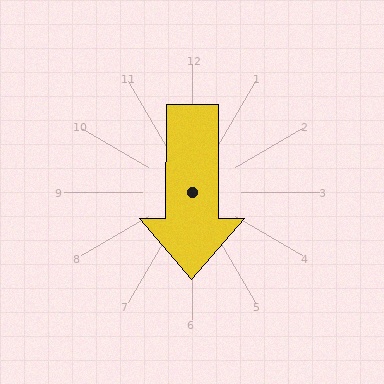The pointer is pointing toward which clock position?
Roughly 6 o'clock.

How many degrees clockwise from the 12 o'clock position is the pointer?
Approximately 180 degrees.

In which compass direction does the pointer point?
South.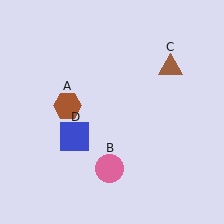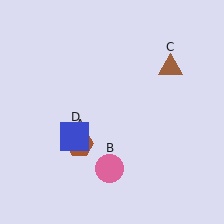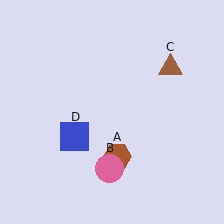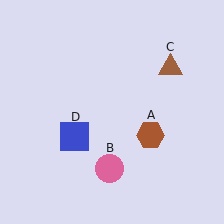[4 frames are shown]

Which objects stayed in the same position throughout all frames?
Pink circle (object B) and brown triangle (object C) and blue square (object D) remained stationary.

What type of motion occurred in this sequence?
The brown hexagon (object A) rotated counterclockwise around the center of the scene.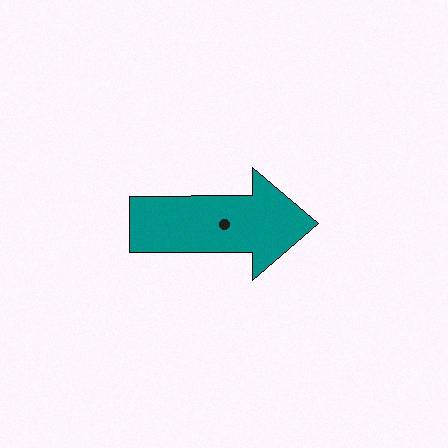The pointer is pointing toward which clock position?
Roughly 3 o'clock.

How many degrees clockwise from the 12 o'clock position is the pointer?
Approximately 90 degrees.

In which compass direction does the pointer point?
East.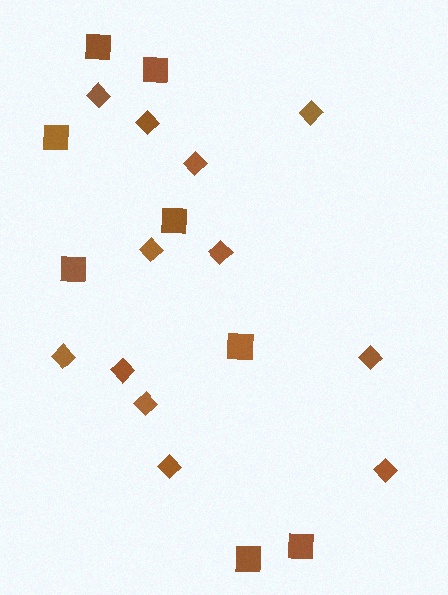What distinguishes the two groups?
There are 2 groups: one group of diamonds (12) and one group of squares (8).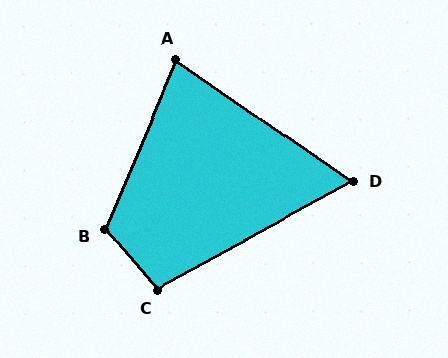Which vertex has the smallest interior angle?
D, at approximately 63 degrees.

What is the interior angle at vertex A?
Approximately 78 degrees (acute).